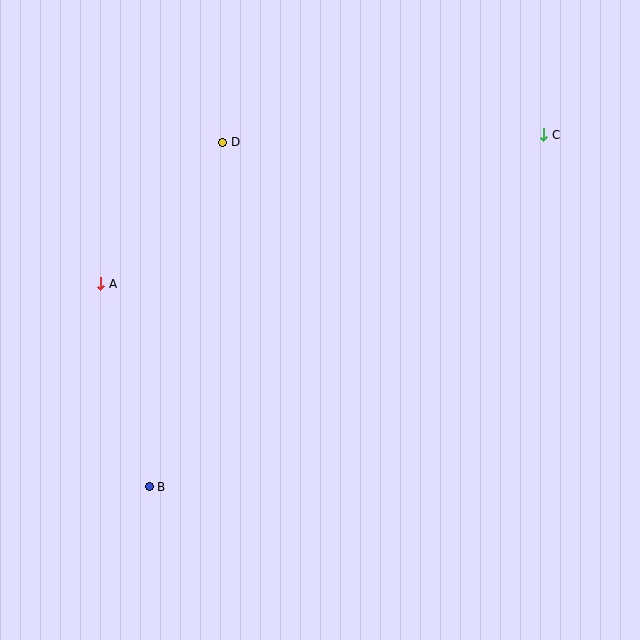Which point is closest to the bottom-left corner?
Point B is closest to the bottom-left corner.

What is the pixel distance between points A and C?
The distance between A and C is 467 pixels.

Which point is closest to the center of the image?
Point D at (223, 143) is closest to the center.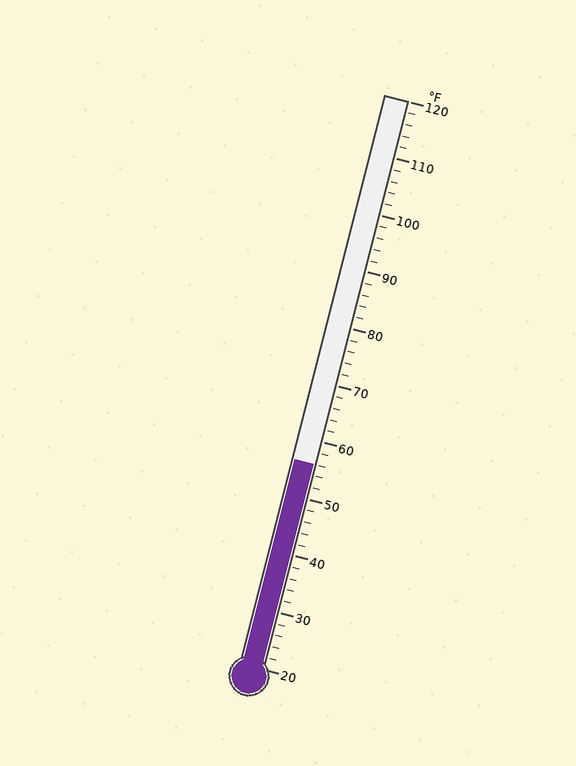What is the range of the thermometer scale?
The thermometer scale ranges from 20°F to 120°F.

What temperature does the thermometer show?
The thermometer shows approximately 56°F.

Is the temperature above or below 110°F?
The temperature is below 110°F.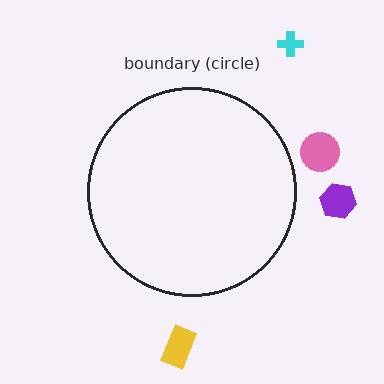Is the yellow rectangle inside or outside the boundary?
Outside.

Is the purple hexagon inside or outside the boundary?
Outside.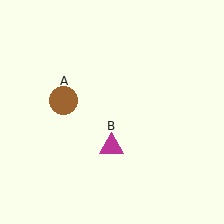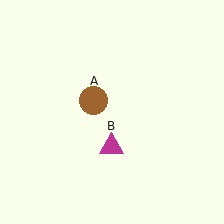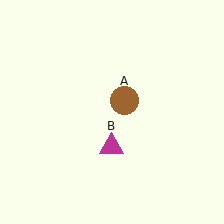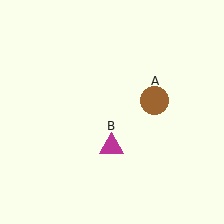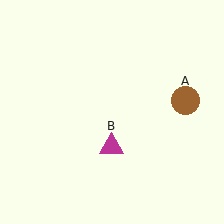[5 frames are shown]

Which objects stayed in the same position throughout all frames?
Magenta triangle (object B) remained stationary.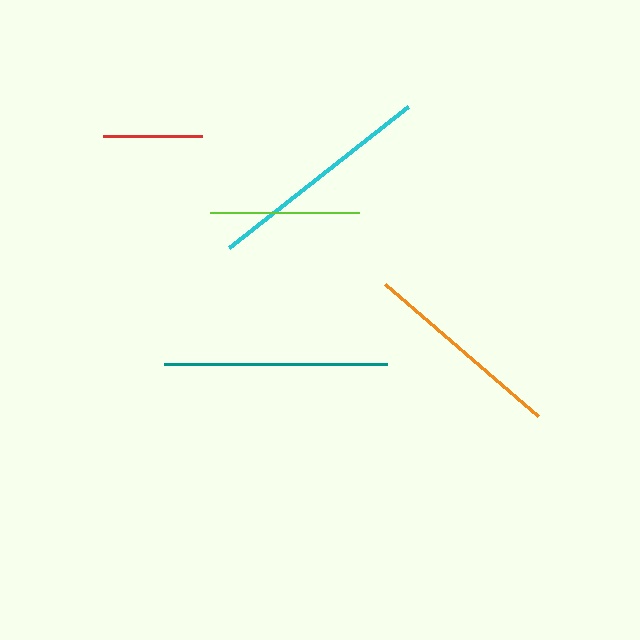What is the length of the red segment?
The red segment is approximately 99 pixels long.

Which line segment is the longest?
The cyan line is the longest at approximately 228 pixels.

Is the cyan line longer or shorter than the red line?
The cyan line is longer than the red line.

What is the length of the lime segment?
The lime segment is approximately 150 pixels long.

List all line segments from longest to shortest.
From longest to shortest: cyan, teal, orange, lime, red.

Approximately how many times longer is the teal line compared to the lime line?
The teal line is approximately 1.5 times the length of the lime line.